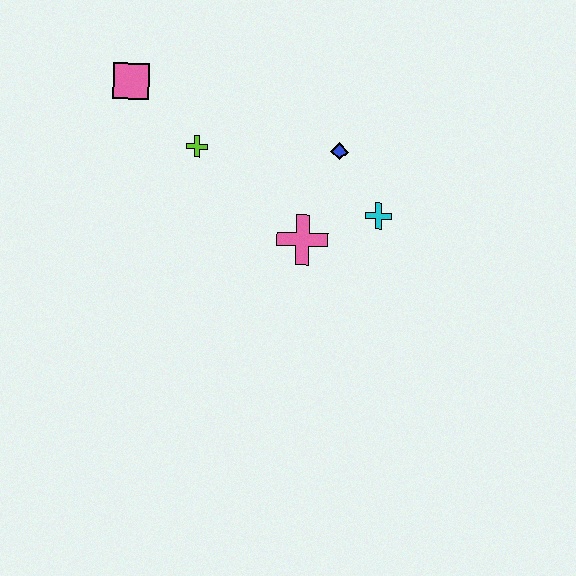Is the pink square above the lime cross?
Yes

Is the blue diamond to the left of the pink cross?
No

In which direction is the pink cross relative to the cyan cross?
The pink cross is to the left of the cyan cross.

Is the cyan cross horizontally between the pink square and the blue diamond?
No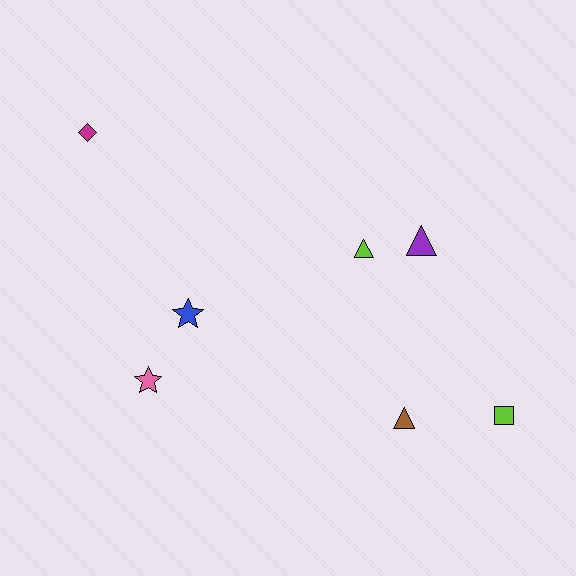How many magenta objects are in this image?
There is 1 magenta object.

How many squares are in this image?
There is 1 square.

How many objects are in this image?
There are 7 objects.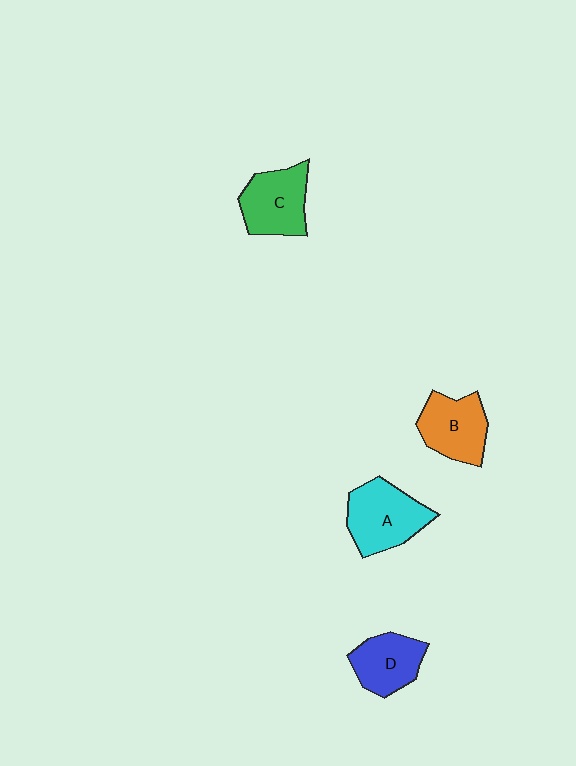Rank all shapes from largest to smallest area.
From largest to smallest: A (cyan), C (green), B (orange), D (blue).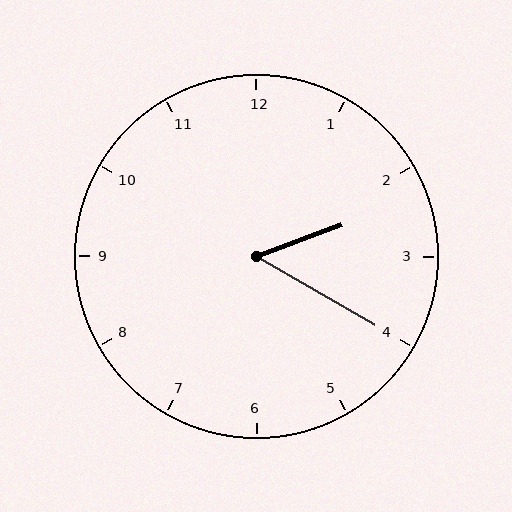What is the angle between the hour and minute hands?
Approximately 50 degrees.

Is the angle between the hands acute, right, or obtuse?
It is acute.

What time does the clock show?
2:20.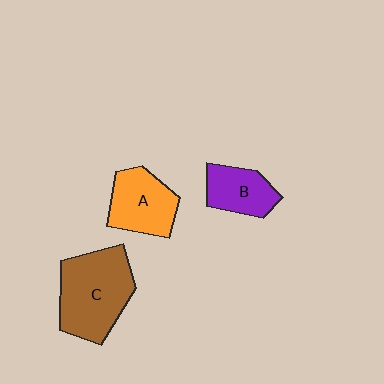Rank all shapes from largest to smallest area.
From largest to smallest: C (brown), A (orange), B (purple).